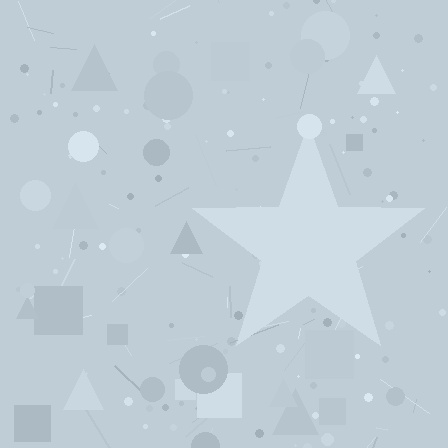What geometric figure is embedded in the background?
A star is embedded in the background.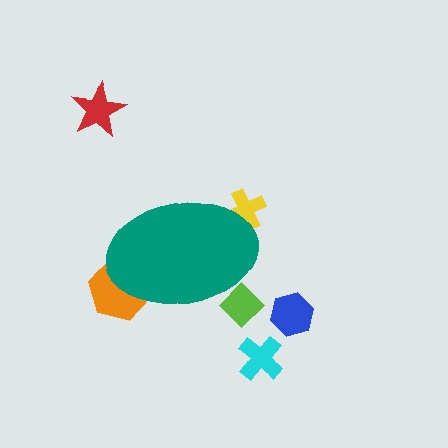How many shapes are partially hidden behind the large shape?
3 shapes are partially hidden.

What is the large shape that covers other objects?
A teal ellipse.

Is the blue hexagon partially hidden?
No, the blue hexagon is fully visible.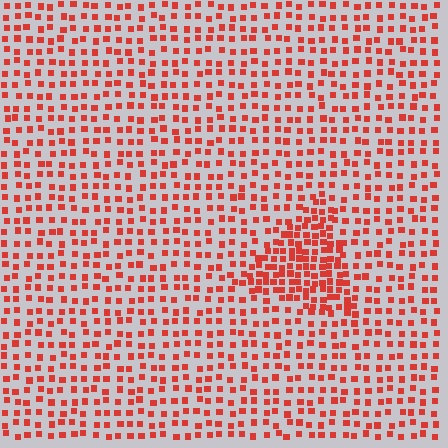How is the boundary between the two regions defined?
The boundary is defined by a change in element density (approximately 2.0x ratio). All elements are the same color, size, and shape.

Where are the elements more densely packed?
The elements are more densely packed inside the triangle boundary.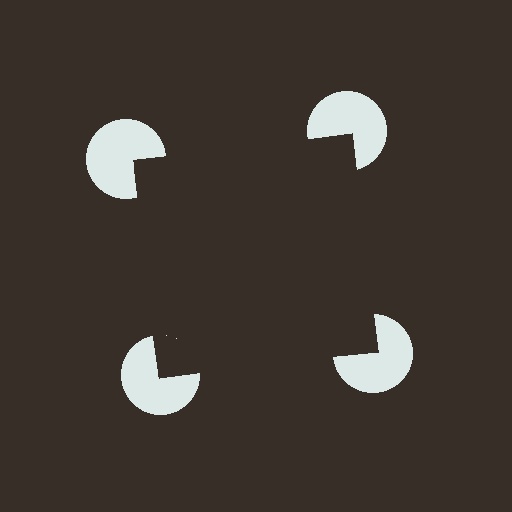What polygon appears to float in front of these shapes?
An illusory square — its edges are inferred from the aligned wedge cuts in the pac-man discs, not physically drawn.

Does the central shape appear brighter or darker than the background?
It typically appears slightly darker than the background, even though no actual brightness change is drawn.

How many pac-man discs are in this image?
There are 4 — one at each vertex of the illusory square.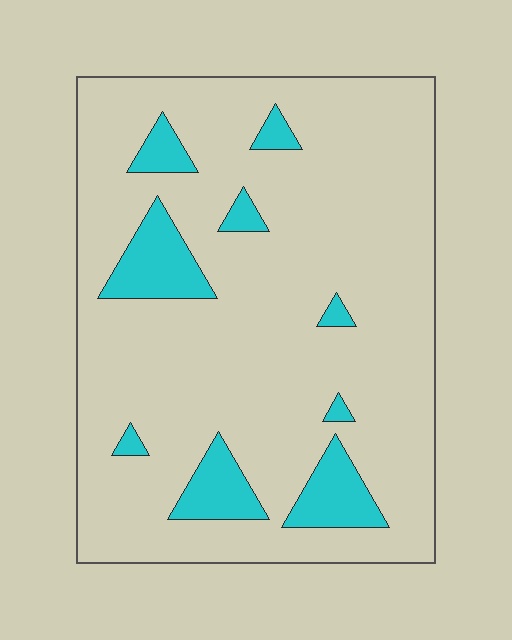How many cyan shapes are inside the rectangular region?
9.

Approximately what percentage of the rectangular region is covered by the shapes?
Approximately 15%.